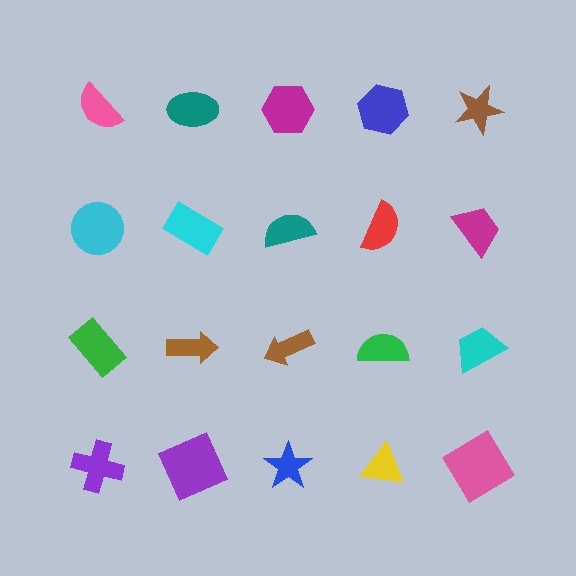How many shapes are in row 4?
5 shapes.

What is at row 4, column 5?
A pink diamond.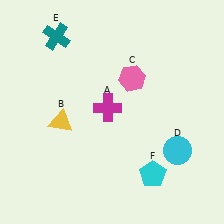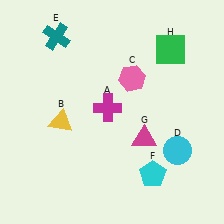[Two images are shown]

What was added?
A magenta triangle (G), a green square (H) were added in Image 2.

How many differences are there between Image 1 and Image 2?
There are 2 differences between the two images.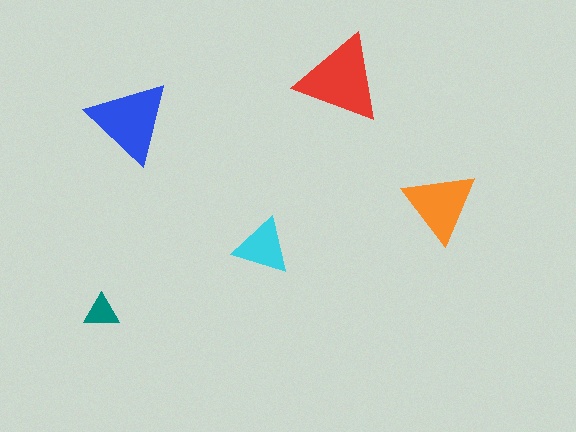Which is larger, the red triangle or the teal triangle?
The red one.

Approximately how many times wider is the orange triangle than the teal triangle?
About 2 times wider.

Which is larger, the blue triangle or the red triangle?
The red one.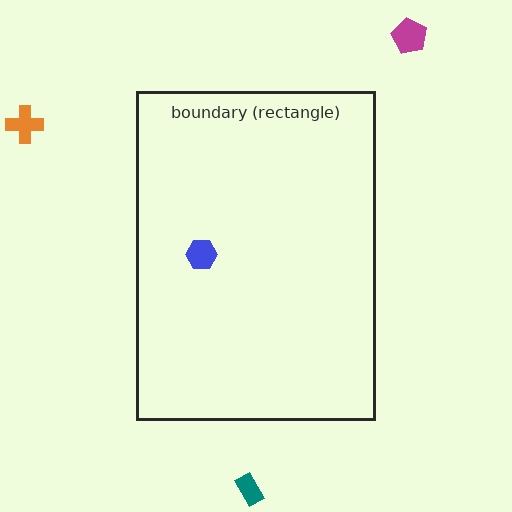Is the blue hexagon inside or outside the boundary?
Inside.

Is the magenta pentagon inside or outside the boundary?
Outside.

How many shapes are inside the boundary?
1 inside, 3 outside.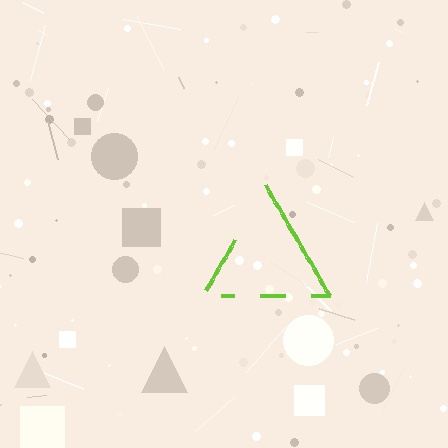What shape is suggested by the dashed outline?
The dashed outline suggests a triangle.